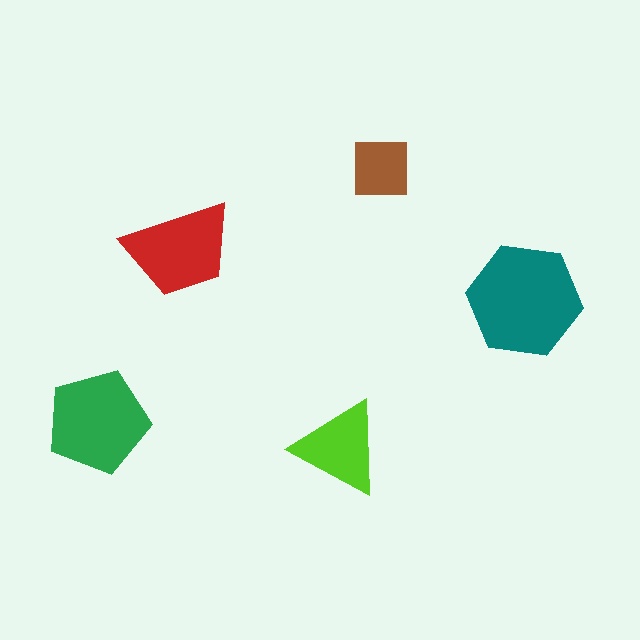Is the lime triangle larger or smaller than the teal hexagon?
Smaller.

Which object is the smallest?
The brown square.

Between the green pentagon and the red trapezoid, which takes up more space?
The green pentagon.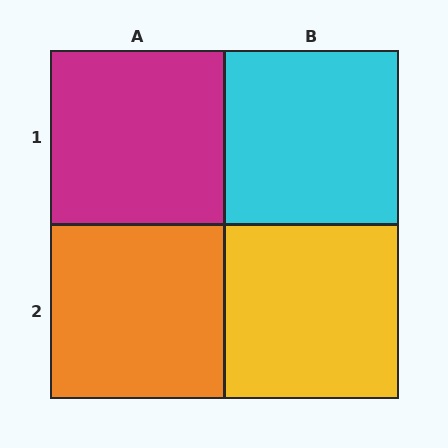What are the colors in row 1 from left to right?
Magenta, cyan.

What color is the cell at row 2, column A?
Orange.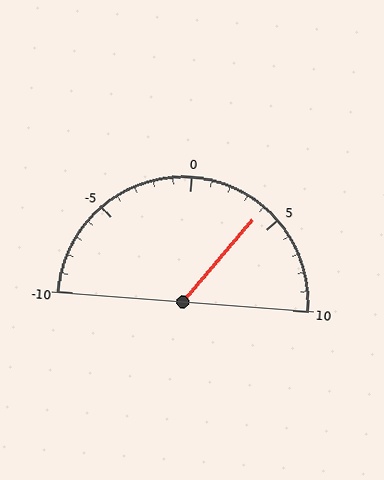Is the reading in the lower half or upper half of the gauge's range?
The reading is in the upper half of the range (-10 to 10).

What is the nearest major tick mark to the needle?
The nearest major tick mark is 5.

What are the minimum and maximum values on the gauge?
The gauge ranges from -10 to 10.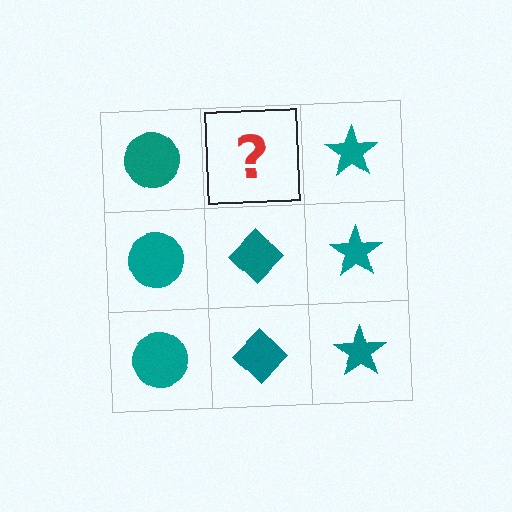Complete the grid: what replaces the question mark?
The question mark should be replaced with a teal diamond.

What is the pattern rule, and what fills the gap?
The rule is that each column has a consistent shape. The gap should be filled with a teal diamond.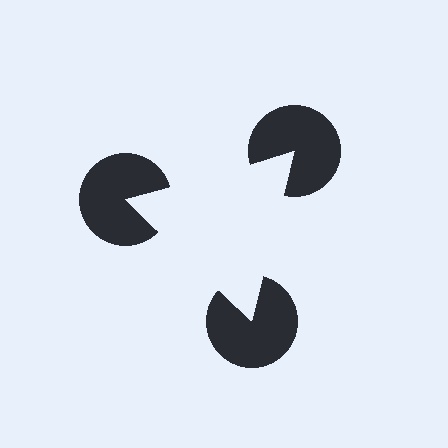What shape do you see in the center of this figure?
An illusory triangle — its edges are inferred from the aligned wedge cuts in the pac-man discs, not physically drawn.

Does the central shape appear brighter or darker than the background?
It typically appears slightly brighter than the background, even though no actual brightness change is drawn.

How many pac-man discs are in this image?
There are 3 — one at each vertex of the illusory triangle.